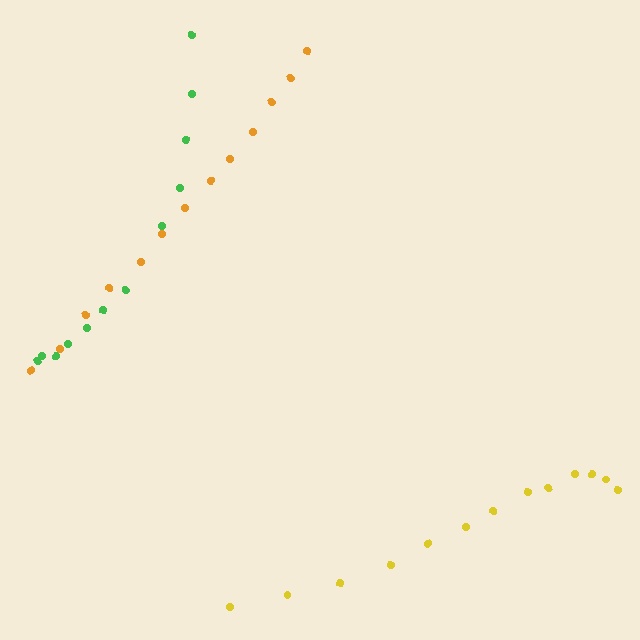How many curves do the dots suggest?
There are 3 distinct paths.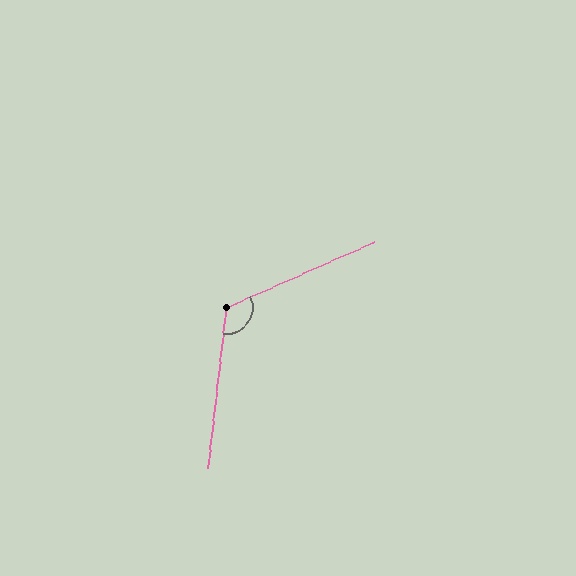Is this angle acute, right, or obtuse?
It is obtuse.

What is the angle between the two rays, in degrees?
Approximately 120 degrees.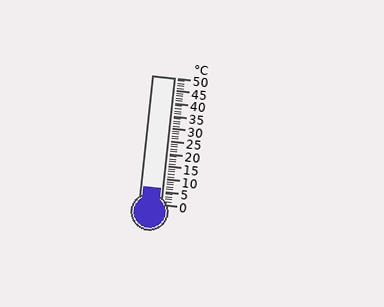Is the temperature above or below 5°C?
The temperature is above 5°C.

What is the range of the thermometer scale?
The thermometer scale ranges from 0°C to 50°C.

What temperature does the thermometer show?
The thermometer shows approximately 6°C.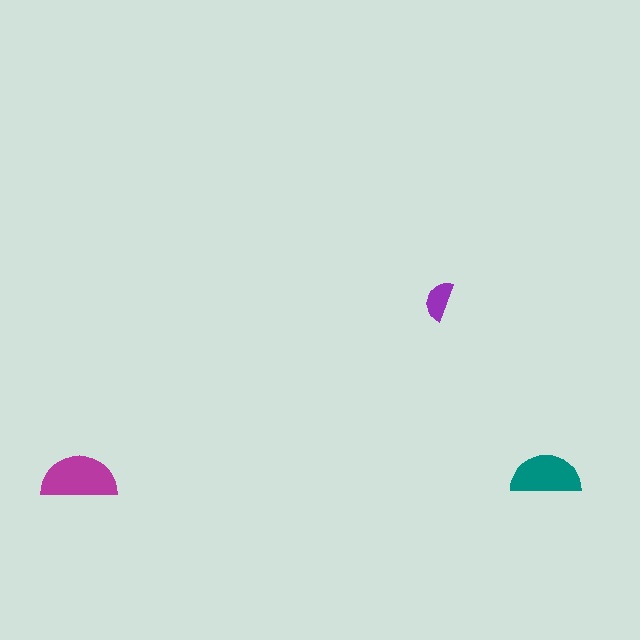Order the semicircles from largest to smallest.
the magenta one, the teal one, the purple one.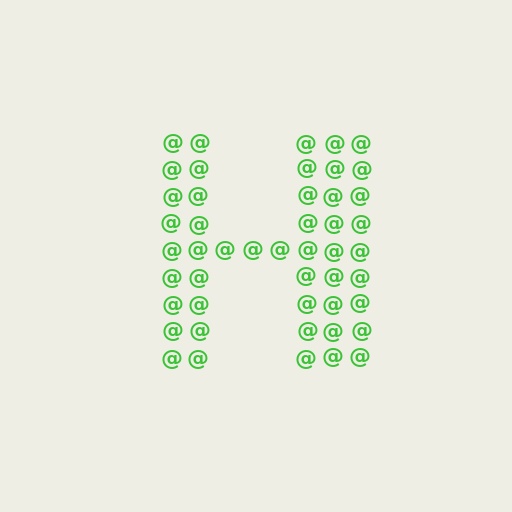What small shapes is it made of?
It is made of small at signs.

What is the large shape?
The large shape is the letter H.